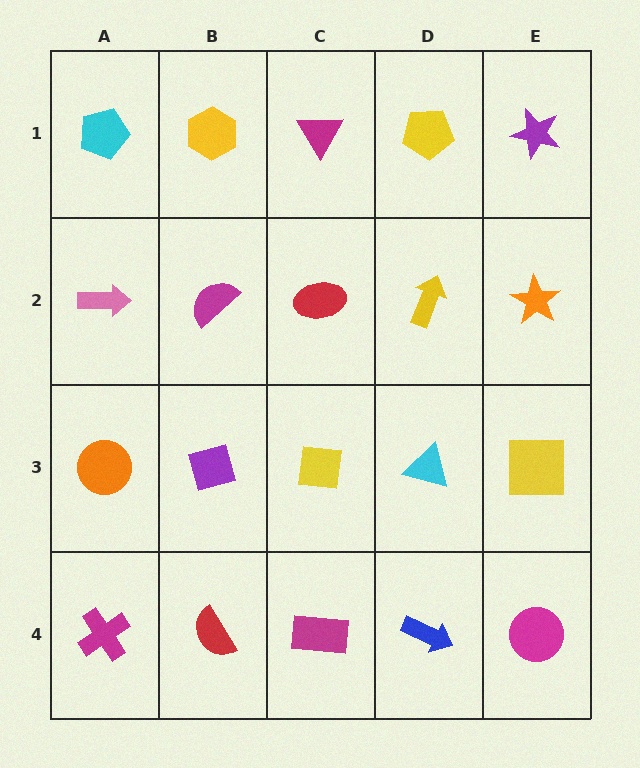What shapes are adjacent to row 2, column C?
A magenta triangle (row 1, column C), a yellow square (row 3, column C), a magenta semicircle (row 2, column B), a yellow arrow (row 2, column D).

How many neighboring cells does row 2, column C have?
4.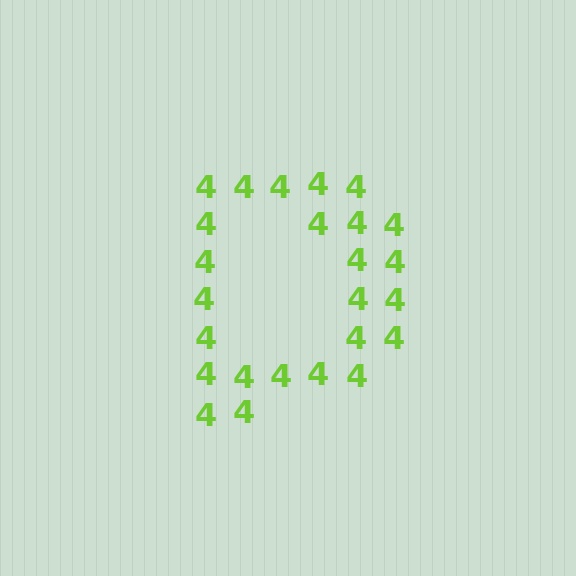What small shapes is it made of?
It is made of small digit 4's.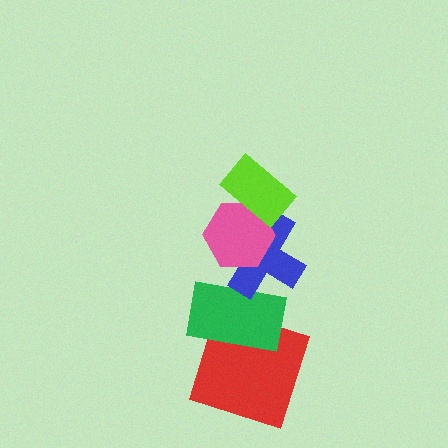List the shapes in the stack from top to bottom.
From top to bottom: the lime rectangle, the pink hexagon, the blue cross, the green rectangle, the red square.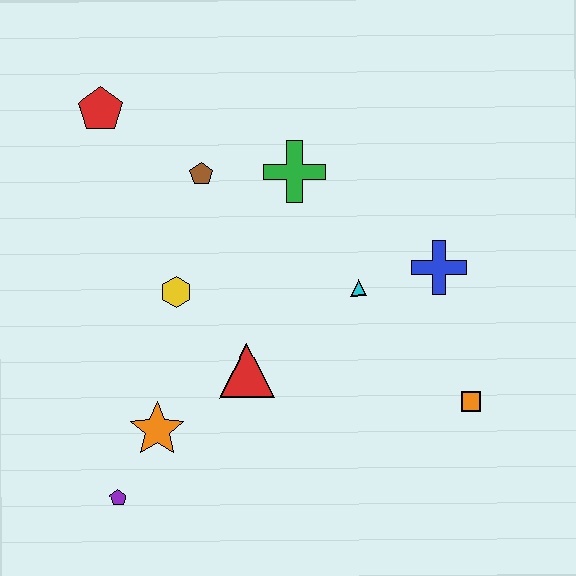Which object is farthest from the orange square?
The red pentagon is farthest from the orange square.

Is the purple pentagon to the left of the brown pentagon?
Yes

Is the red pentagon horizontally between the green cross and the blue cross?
No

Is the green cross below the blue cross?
No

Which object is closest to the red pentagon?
The brown pentagon is closest to the red pentagon.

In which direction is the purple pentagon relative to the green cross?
The purple pentagon is below the green cross.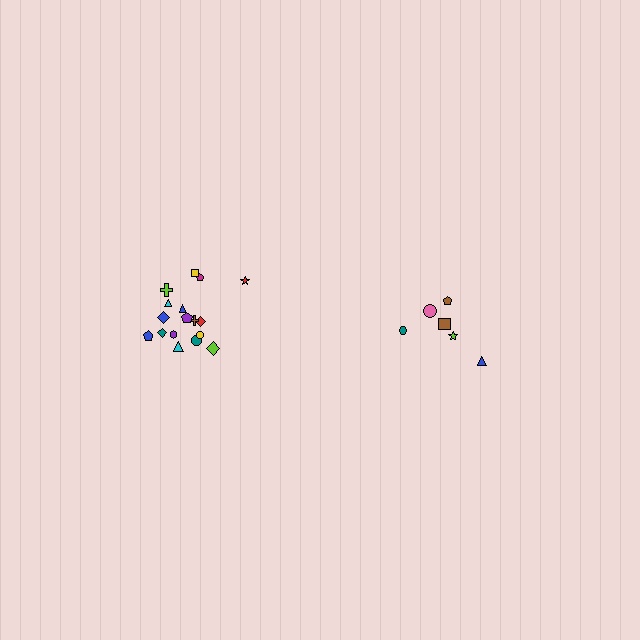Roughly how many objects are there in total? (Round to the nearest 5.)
Roughly 25 objects in total.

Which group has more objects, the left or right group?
The left group.